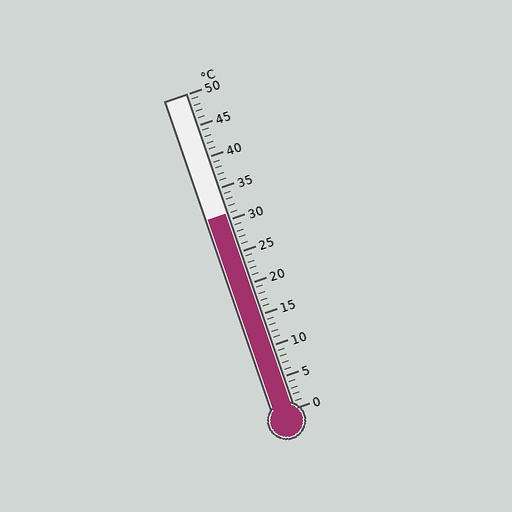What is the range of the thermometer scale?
The thermometer scale ranges from 0°C to 50°C.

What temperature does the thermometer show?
The thermometer shows approximately 31°C.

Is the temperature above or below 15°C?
The temperature is above 15°C.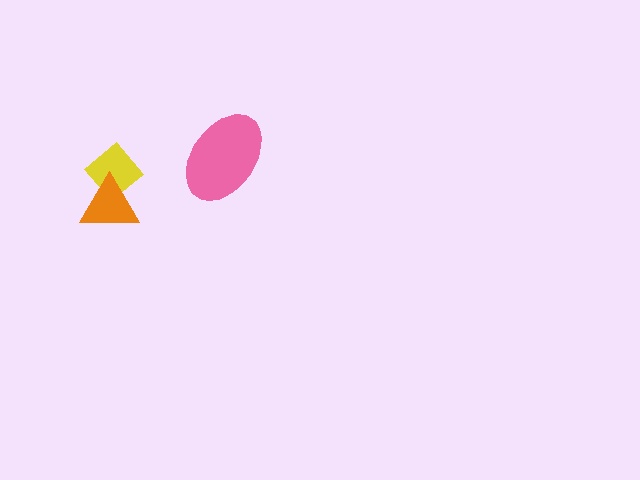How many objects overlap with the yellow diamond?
1 object overlaps with the yellow diamond.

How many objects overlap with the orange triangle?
1 object overlaps with the orange triangle.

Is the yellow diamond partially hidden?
Yes, it is partially covered by another shape.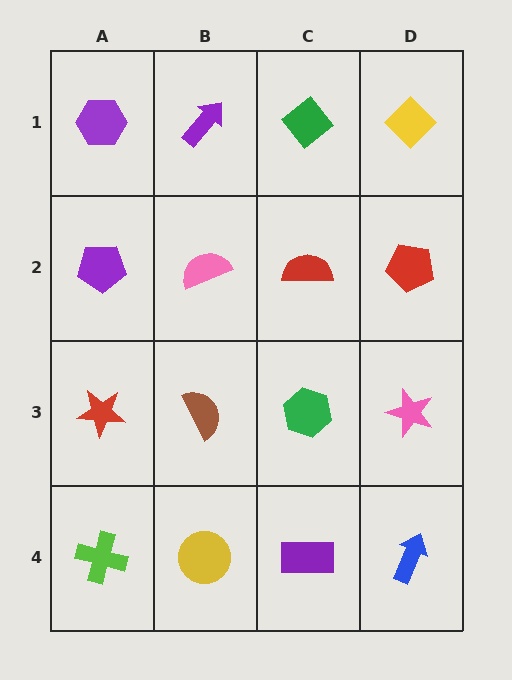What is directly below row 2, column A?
A red star.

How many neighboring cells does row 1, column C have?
3.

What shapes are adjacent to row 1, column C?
A red semicircle (row 2, column C), a purple arrow (row 1, column B), a yellow diamond (row 1, column D).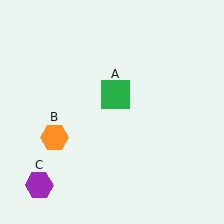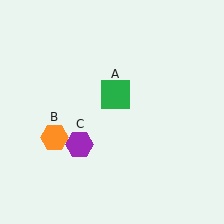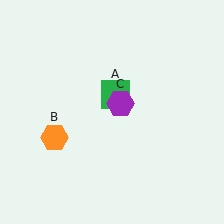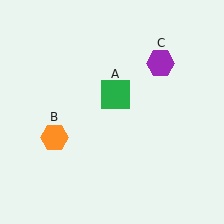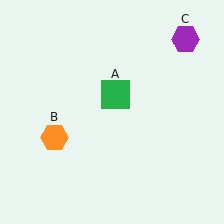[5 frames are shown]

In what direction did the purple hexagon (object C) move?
The purple hexagon (object C) moved up and to the right.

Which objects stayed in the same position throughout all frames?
Green square (object A) and orange hexagon (object B) remained stationary.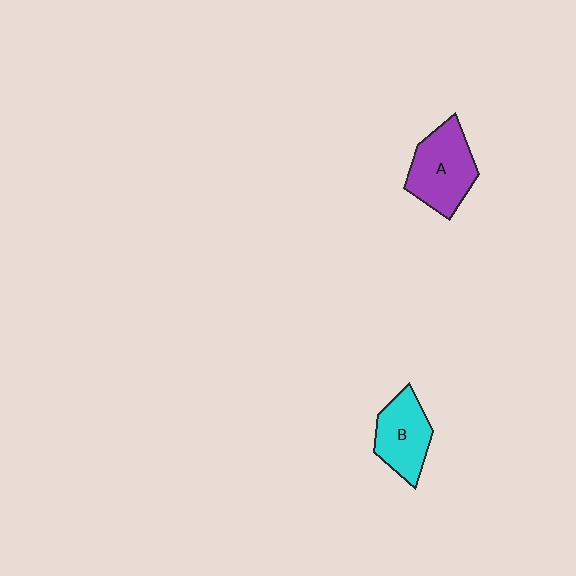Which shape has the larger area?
Shape A (purple).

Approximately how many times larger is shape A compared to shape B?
Approximately 1.2 times.